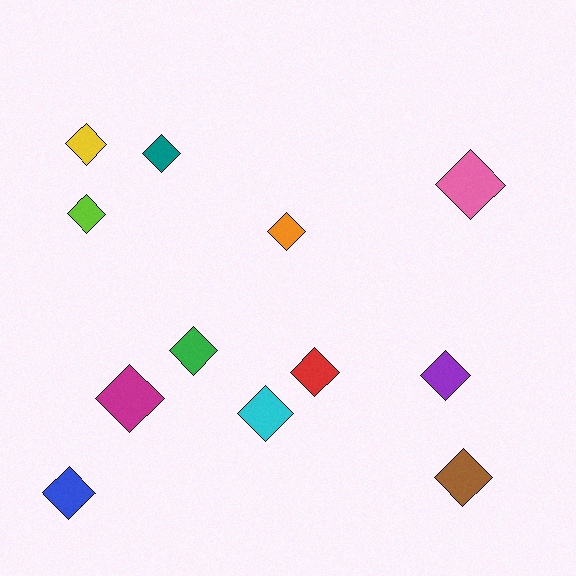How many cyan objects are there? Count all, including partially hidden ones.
There is 1 cyan object.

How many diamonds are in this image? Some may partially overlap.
There are 12 diamonds.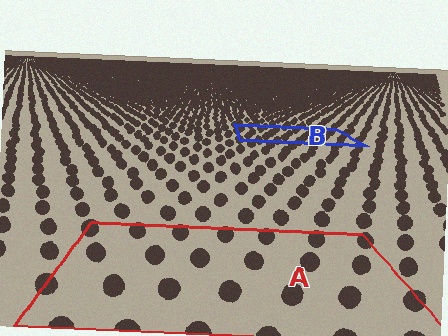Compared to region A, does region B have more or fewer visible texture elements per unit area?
Region B has more texture elements per unit area — they are packed more densely because it is farther away.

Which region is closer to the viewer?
Region A is closer. The texture elements there are larger and more spread out.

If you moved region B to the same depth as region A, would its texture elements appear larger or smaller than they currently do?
They would appear larger. At a closer depth, the same texture elements are projected at a bigger on-screen size.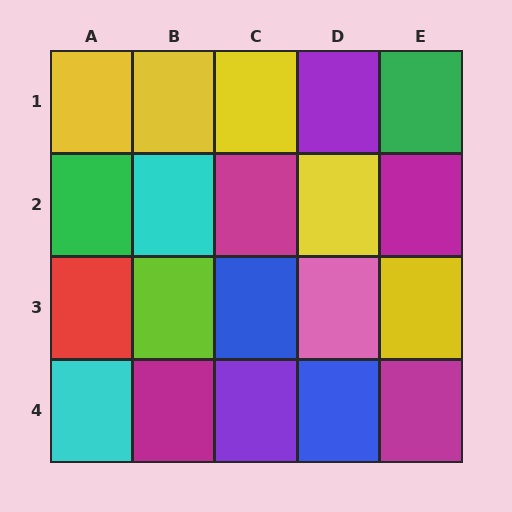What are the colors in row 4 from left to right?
Cyan, magenta, purple, blue, magenta.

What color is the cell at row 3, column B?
Lime.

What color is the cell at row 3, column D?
Pink.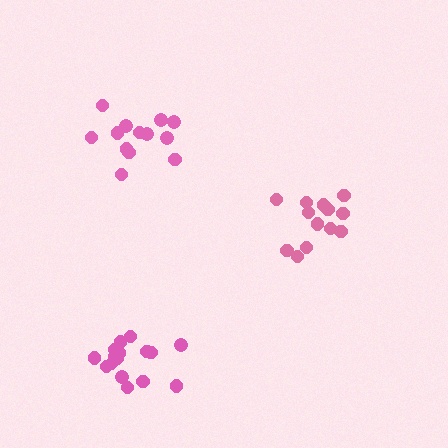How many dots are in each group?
Group 1: 13 dots, Group 2: 13 dots, Group 3: 16 dots (42 total).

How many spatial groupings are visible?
There are 3 spatial groupings.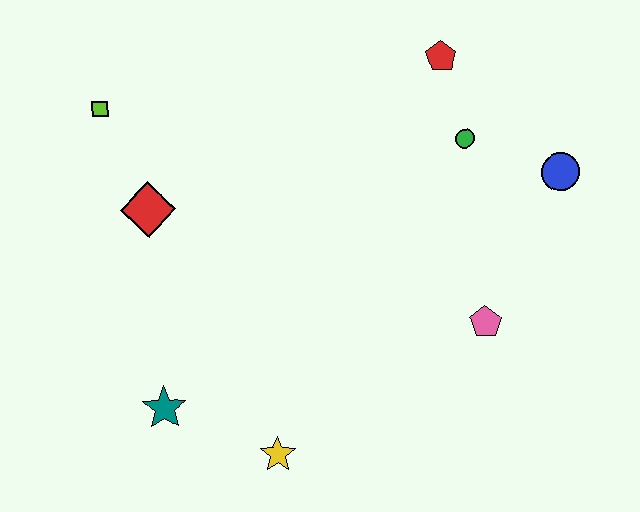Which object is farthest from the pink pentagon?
The lime square is farthest from the pink pentagon.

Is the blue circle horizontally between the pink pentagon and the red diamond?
No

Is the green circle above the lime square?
No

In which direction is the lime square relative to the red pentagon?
The lime square is to the left of the red pentagon.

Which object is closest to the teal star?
The yellow star is closest to the teal star.